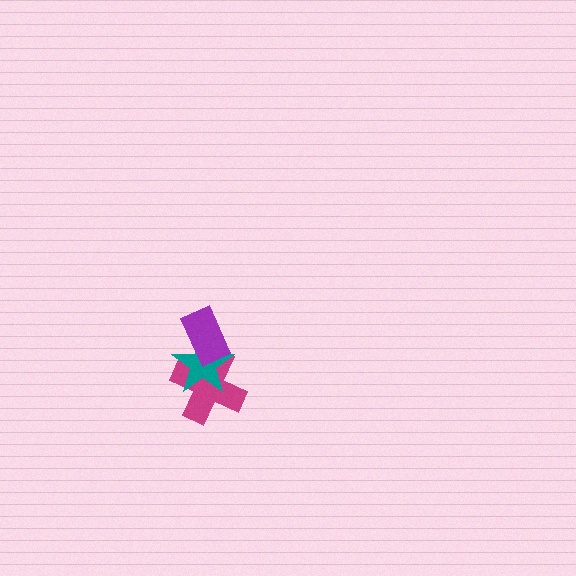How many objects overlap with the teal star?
2 objects overlap with the teal star.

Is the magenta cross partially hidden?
Yes, it is partially covered by another shape.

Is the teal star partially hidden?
Yes, it is partially covered by another shape.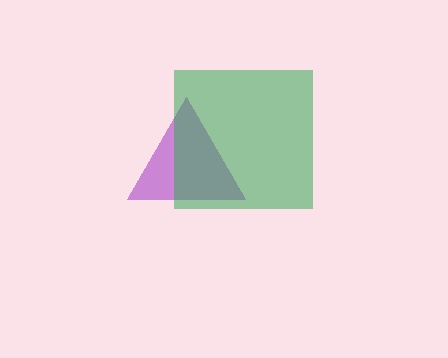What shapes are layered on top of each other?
The layered shapes are: a purple triangle, a green square.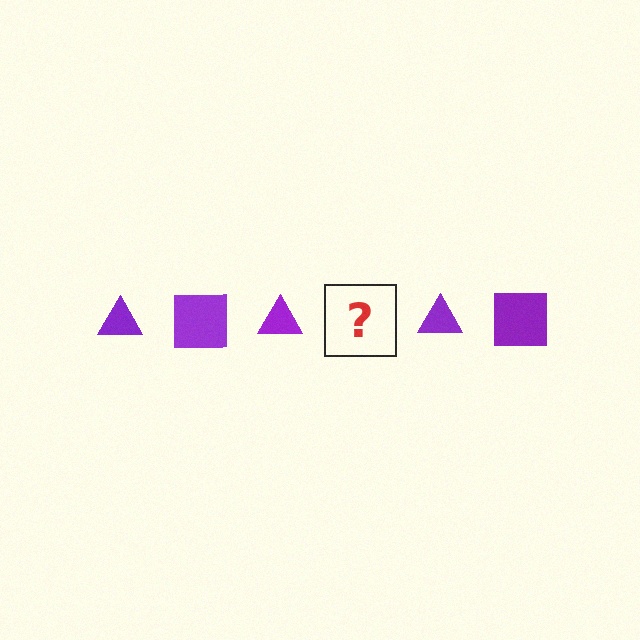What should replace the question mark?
The question mark should be replaced with a purple square.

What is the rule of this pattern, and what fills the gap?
The rule is that the pattern cycles through triangle, square shapes in purple. The gap should be filled with a purple square.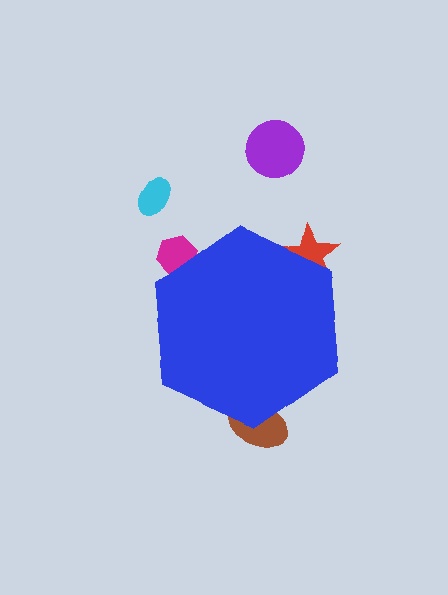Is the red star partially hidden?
Yes, the red star is partially hidden behind the blue hexagon.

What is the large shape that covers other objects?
A blue hexagon.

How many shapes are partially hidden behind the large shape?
3 shapes are partially hidden.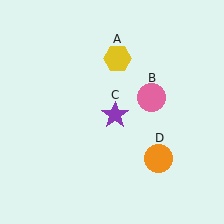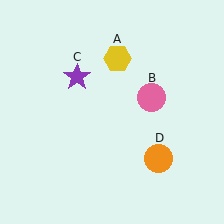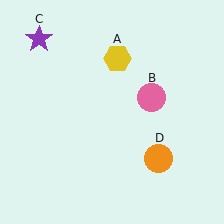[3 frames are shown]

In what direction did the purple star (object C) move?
The purple star (object C) moved up and to the left.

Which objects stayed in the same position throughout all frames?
Yellow hexagon (object A) and pink circle (object B) and orange circle (object D) remained stationary.